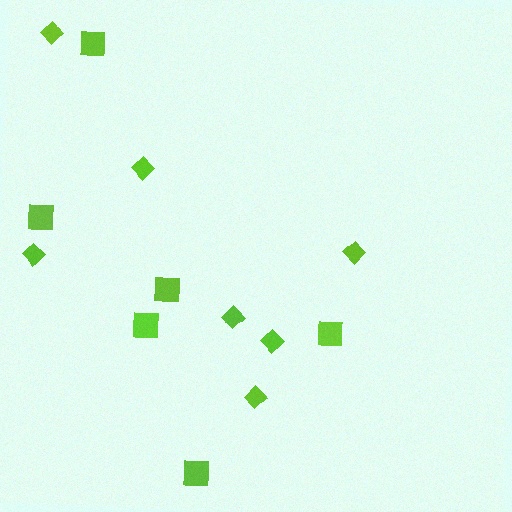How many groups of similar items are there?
There are 2 groups: one group of diamonds (7) and one group of squares (6).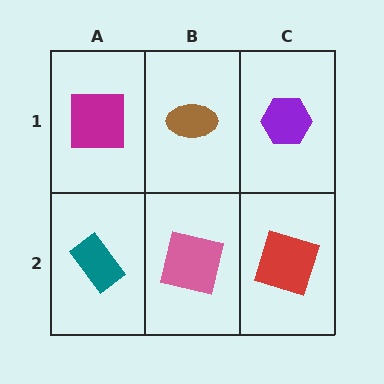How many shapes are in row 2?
3 shapes.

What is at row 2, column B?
A pink square.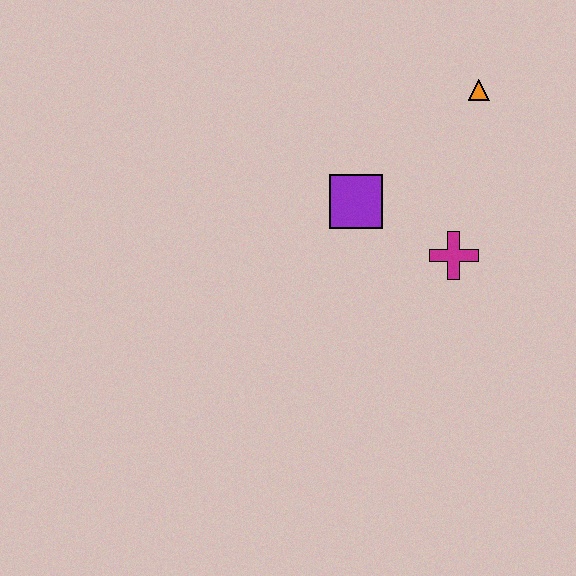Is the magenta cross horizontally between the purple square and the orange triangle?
Yes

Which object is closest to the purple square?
The magenta cross is closest to the purple square.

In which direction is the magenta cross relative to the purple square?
The magenta cross is to the right of the purple square.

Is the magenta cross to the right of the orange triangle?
No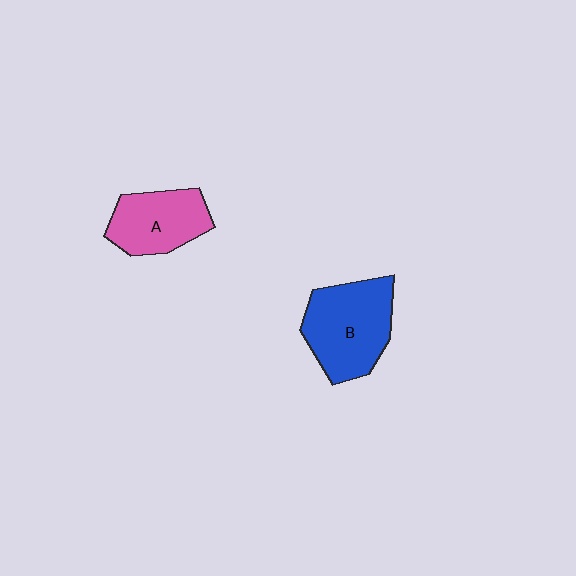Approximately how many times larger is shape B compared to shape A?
Approximately 1.3 times.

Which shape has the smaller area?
Shape A (pink).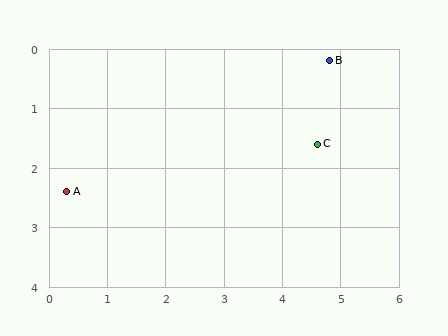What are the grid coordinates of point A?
Point A is at approximately (0.3, 2.4).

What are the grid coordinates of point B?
Point B is at approximately (4.8, 0.2).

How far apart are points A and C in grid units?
Points A and C are about 4.4 grid units apart.